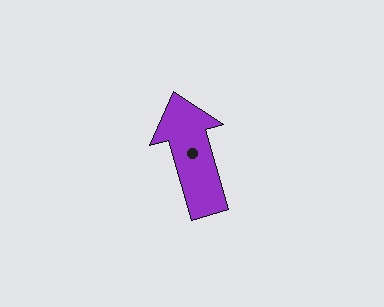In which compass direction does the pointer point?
North.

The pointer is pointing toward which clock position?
Roughly 11 o'clock.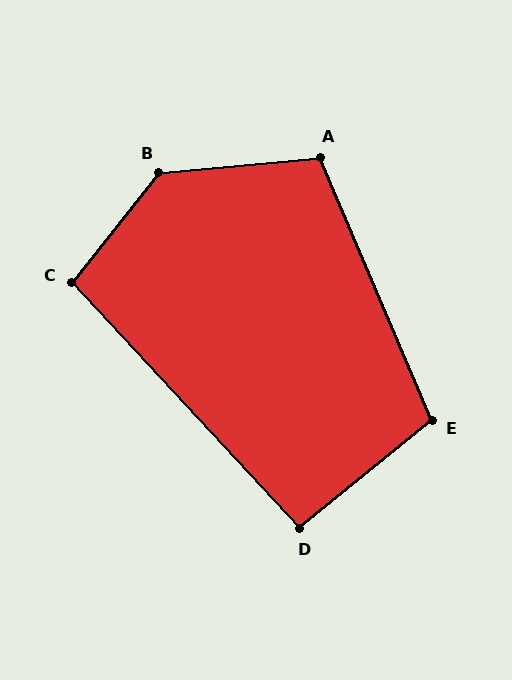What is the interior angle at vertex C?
Approximately 99 degrees (obtuse).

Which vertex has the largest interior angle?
B, at approximately 134 degrees.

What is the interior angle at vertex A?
Approximately 108 degrees (obtuse).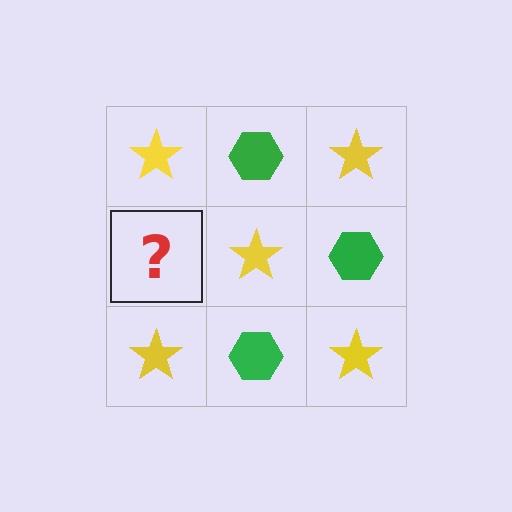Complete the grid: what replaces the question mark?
The question mark should be replaced with a green hexagon.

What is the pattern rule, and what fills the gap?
The rule is that it alternates yellow star and green hexagon in a checkerboard pattern. The gap should be filled with a green hexagon.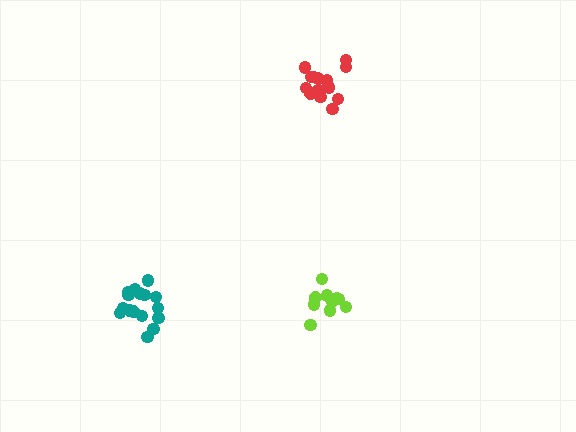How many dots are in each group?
Group 1: 10 dots, Group 2: 16 dots, Group 3: 14 dots (40 total).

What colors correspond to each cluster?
The clusters are colored: lime, teal, red.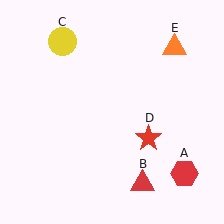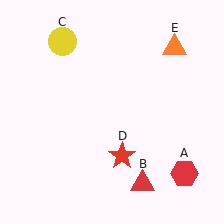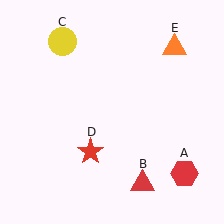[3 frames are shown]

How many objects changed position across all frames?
1 object changed position: red star (object D).